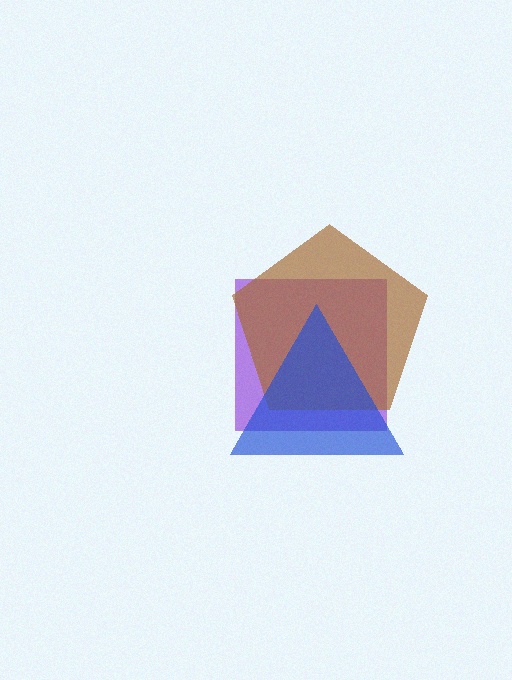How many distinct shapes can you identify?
There are 3 distinct shapes: a purple square, a brown pentagon, a blue triangle.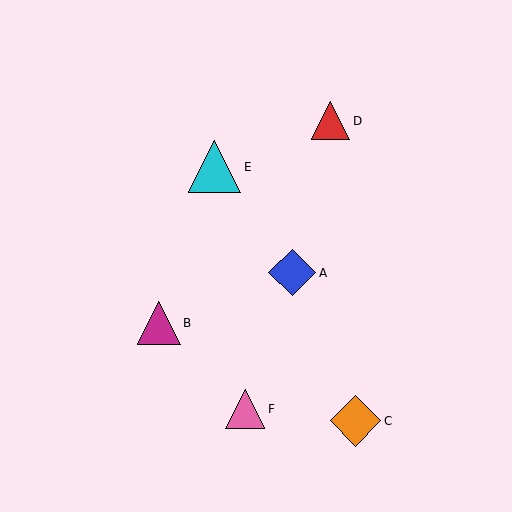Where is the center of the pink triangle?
The center of the pink triangle is at (245, 409).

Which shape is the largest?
The cyan triangle (labeled E) is the largest.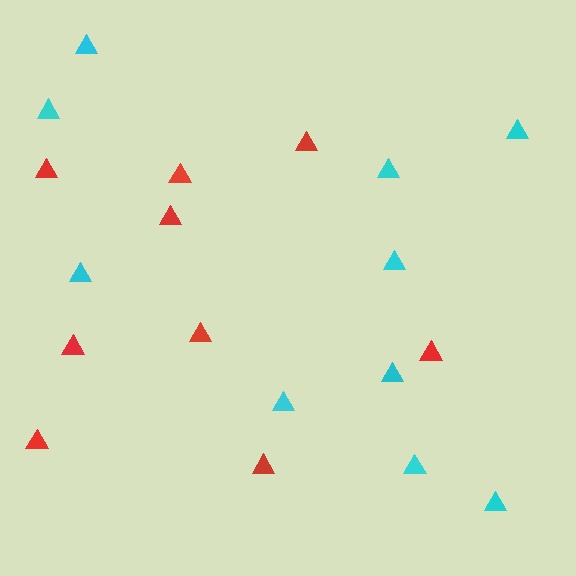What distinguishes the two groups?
There are 2 groups: one group of red triangles (9) and one group of cyan triangles (10).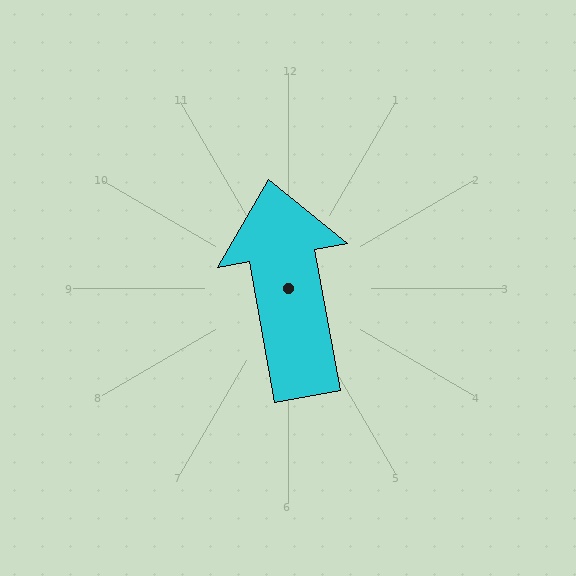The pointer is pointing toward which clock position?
Roughly 12 o'clock.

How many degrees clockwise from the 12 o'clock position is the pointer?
Approximately 350 degrees.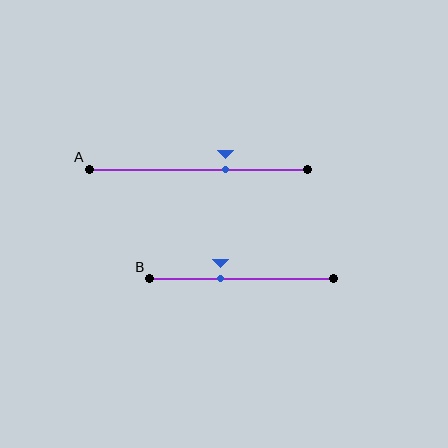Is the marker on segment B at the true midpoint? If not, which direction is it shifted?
No, the marker on segment B is shifted to the left by about 11% of the segment length.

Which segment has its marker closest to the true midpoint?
Segment B has its marker closest to the true midpoint.